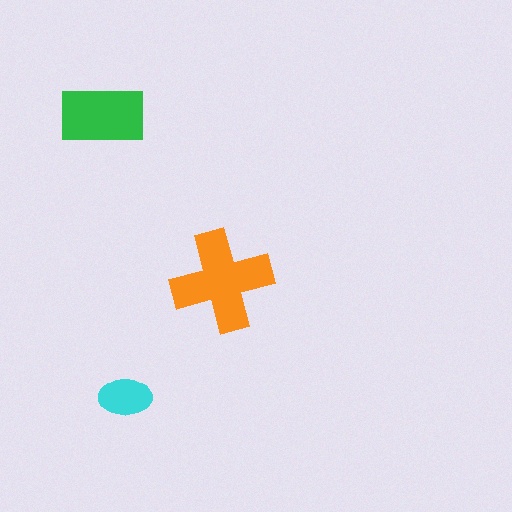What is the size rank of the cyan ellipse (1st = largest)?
3rd.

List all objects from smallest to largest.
The cyan ellipse, the green rectangle, the orange cross.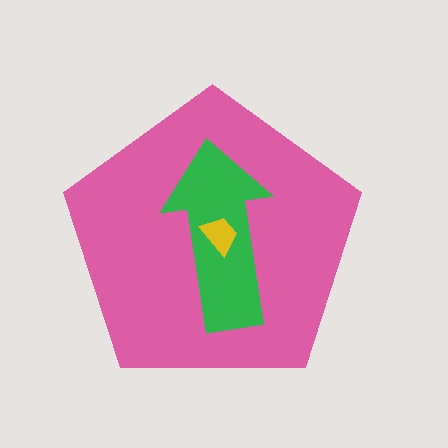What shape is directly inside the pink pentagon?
The green arrow.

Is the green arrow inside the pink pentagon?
Yes.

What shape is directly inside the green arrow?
The yellow trapezoid.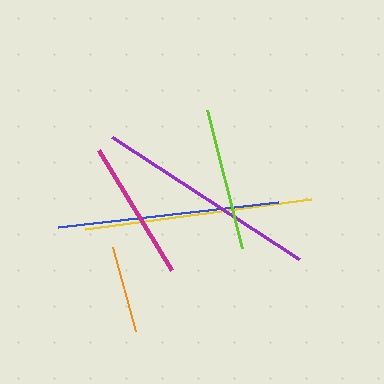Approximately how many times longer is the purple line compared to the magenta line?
The purple line is approximately 1.6 times the length of the magenta line.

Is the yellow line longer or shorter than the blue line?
The yellow line is longer than the blue line.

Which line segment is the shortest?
The orange line is the shortest at approximately 87 pixels.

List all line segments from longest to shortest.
From longest to shortest: yellow, purple, blue, lime, magenta, orange.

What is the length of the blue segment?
The blue segment is approximately 222 pixels long.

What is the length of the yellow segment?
The yellow segment is approximately 227 pixels long.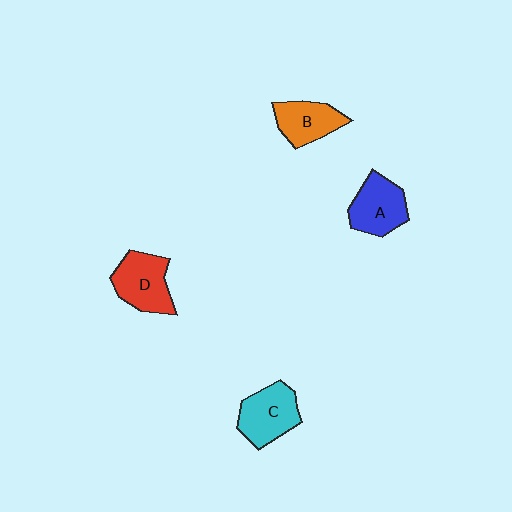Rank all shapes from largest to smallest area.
From largest to smallest: D (red), C (cyan), A (blue), B (orange).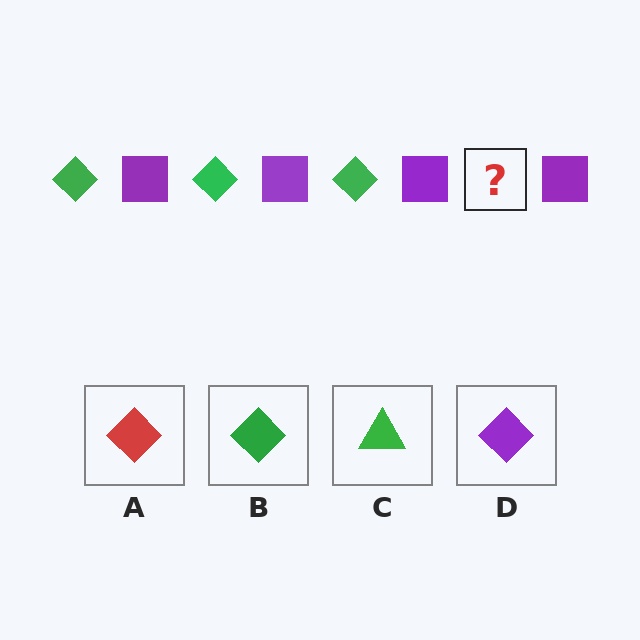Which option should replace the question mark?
Option B.